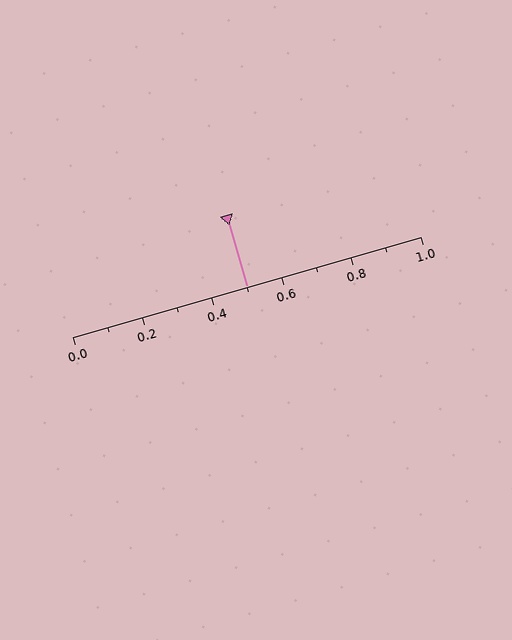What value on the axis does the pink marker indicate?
The marker indicates approximately 0.5.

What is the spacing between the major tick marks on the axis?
The major ticks are spaced 0.2 apart.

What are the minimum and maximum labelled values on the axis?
The axis runs from 0.0 to 1.0.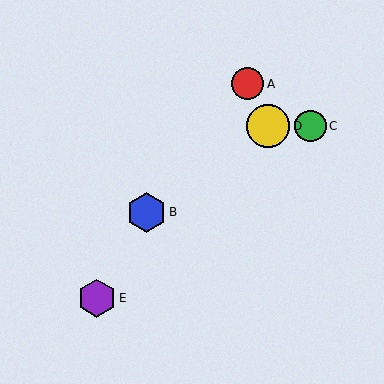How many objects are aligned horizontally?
2 objects (C, D) are aligned horizontally.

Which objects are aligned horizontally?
Objects C, D are aligned horizontally.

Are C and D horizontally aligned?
Yes, both are at y≈126.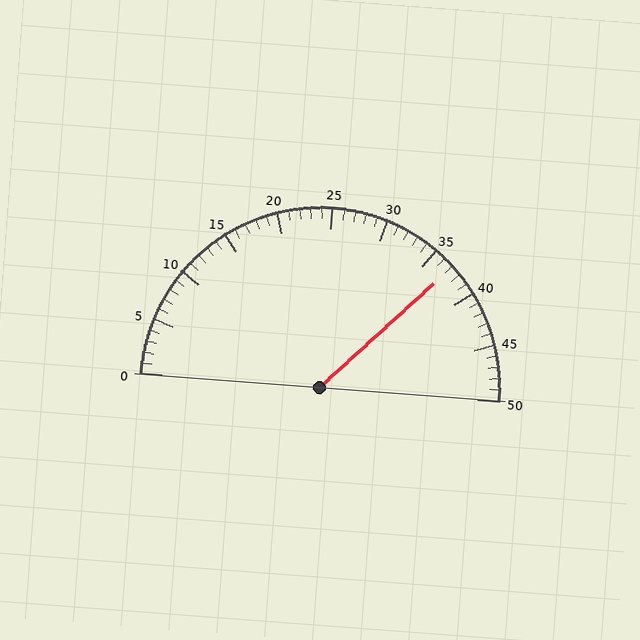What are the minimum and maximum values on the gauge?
The gauge ranges from 0 to 50.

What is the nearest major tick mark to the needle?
The nearest major tick mark is 35.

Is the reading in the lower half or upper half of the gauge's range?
The reading is in the upper half of the range (0 to 50).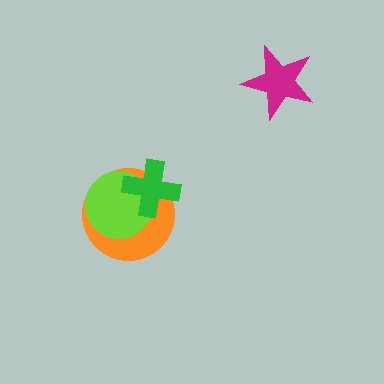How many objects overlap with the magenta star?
0 objects overlap with the magenta star.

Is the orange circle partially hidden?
Yes, it is partially covered by another shape.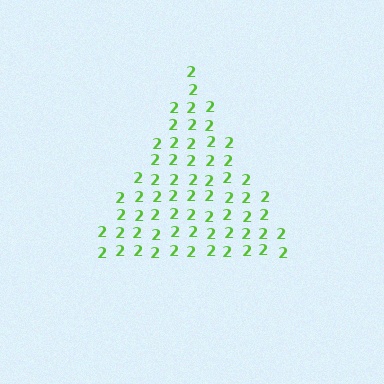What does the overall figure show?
The overall figure shows a triangle.